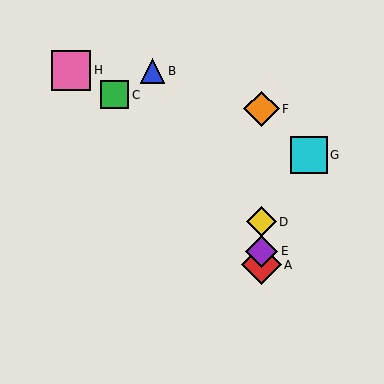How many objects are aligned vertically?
4 objects (A, D, E, F) are aligned vertically.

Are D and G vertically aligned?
No, D is at x≈262 and G is at x≈309.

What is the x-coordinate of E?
Object E is at x≈262.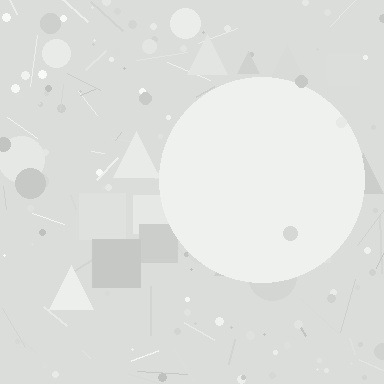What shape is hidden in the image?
A circle is hidden in the image.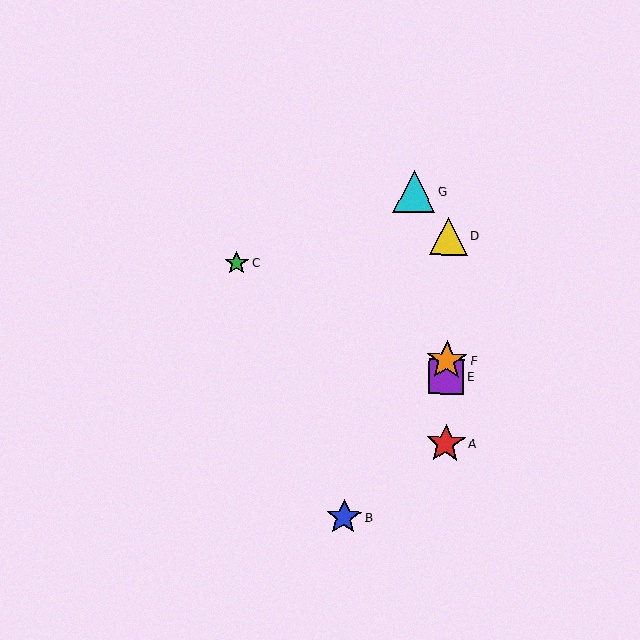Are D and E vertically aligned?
Yes, both are at x≈448.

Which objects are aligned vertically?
Objects A, D, E, F are aligned vertically.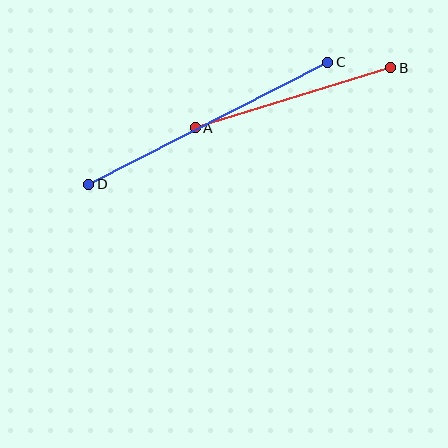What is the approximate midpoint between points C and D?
The midpoint is at approximately (208, 123) pixels.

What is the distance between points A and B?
The distance is approximately 205 pixels.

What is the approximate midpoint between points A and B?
The midpoint is at approximately (293, 98) pixels.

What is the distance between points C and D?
The distance is approximately 269 pixels.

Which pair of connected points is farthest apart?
Points C and D are farthest apart.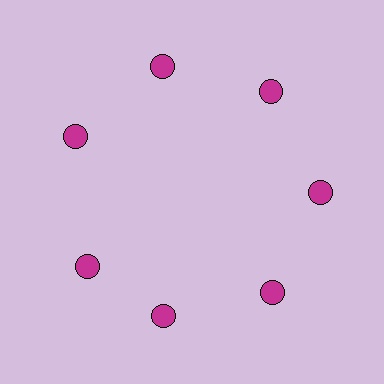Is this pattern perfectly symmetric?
No. The 7 magenta circles are arranged in a ring, but one element near the 8 o'clock position is rotated out of alignment along the ring, breaking the 7-fold rotational symmetry.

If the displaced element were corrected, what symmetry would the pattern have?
It would have 7-fold rotational symmetry — the pattern would map onto itself every 51 degrees.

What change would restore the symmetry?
The symmetry would be restored by rotating it back into even spacing with its neighbors so that all 7 circles sit at equal angles and equal distance from the center.